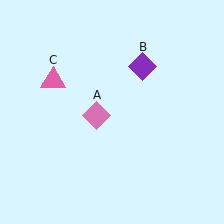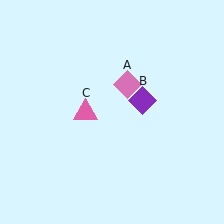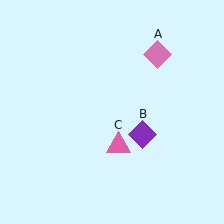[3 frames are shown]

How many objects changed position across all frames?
3 objects changed position: pink diamond (object A), purple diamond (object B), pink triangle (object C).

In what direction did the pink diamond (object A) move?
The pink diamond (object A) moved up and to the right.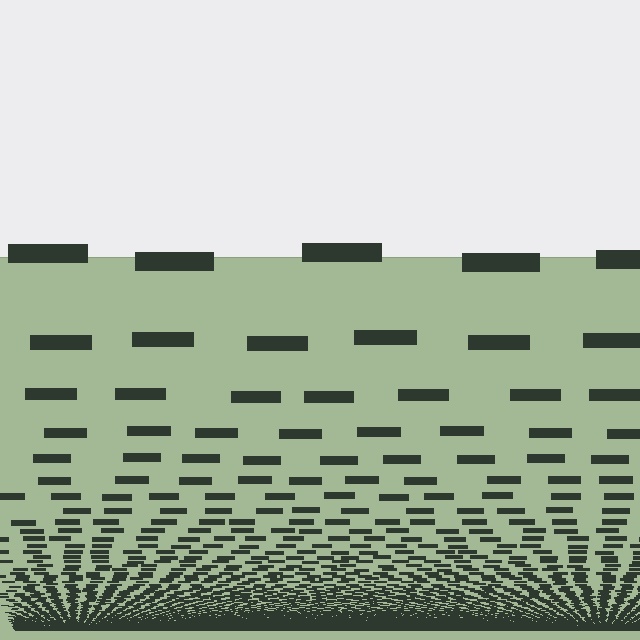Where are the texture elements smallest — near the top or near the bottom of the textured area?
Near the bottom.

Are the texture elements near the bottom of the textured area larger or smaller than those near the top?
Smaller. The gradient is inverted — elements near the bottom are smaller and denser.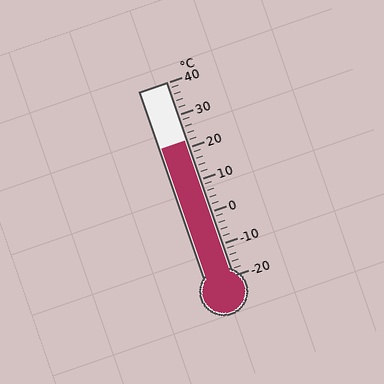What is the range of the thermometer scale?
The thermometer scale ranges from -20°C to 40°C.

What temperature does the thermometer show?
The thermometer shows approximately 22°C.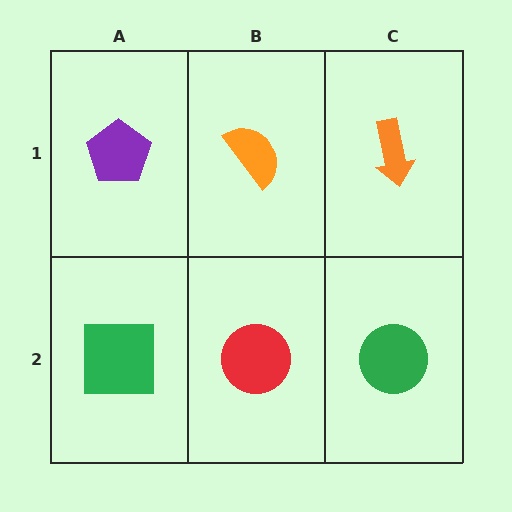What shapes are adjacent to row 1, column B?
A red circle (row 2, column B), a purple pentagon (row 1, column A), an orange arrow (row 1, column C).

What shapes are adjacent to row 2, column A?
A purple pentagon (row 1, column A), a red circle (row 2, column B).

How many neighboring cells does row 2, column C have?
2.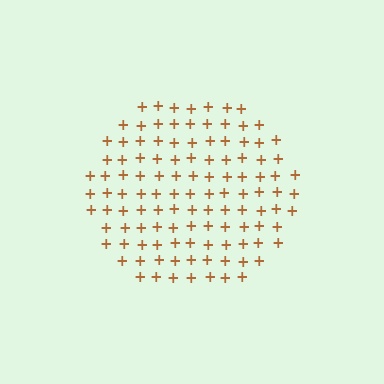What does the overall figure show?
The overall figure shows a hexagon.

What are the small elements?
The small elements are plus signs.